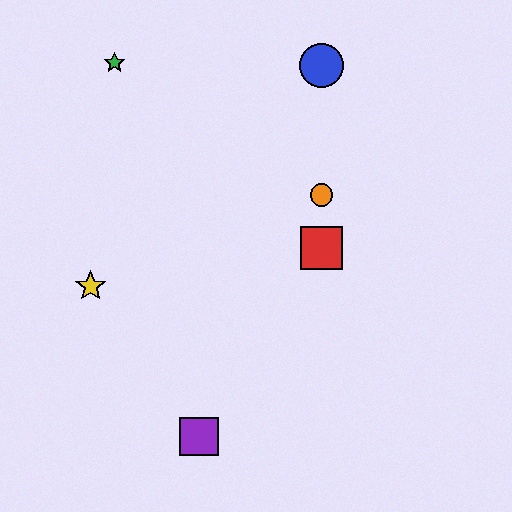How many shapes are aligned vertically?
3 shapes (the red square, the blue circle, the orange circle) are aligned vertically.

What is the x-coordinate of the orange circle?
The orange circle is at x≈322.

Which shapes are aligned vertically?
The red square, the blue circle, the orange circle are aligned vertically.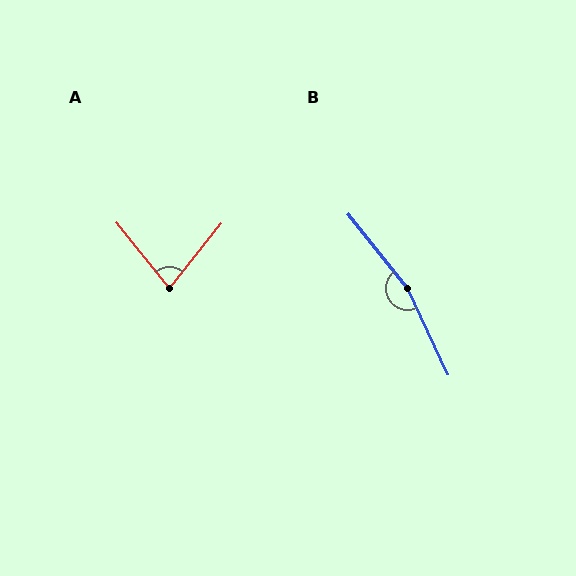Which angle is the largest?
B, at approximately 167 degrees.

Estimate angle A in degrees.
Approximately 77 degrees.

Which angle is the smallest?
A, at approximately 77 degrees.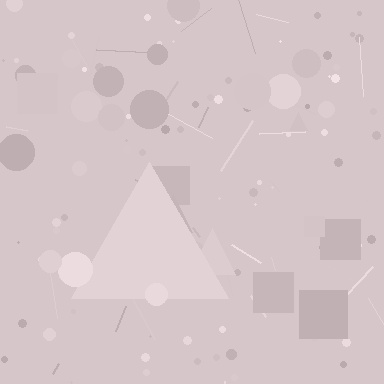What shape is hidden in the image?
A triangle is hidden in the image.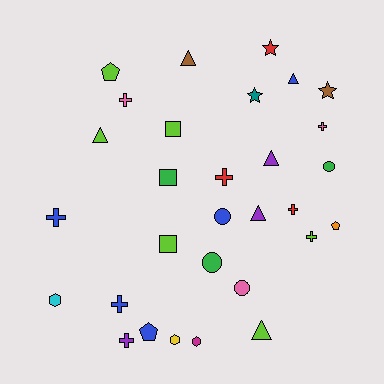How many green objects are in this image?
There are 3 green objects.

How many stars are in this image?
There are 3 stars.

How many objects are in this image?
There are 30 objects.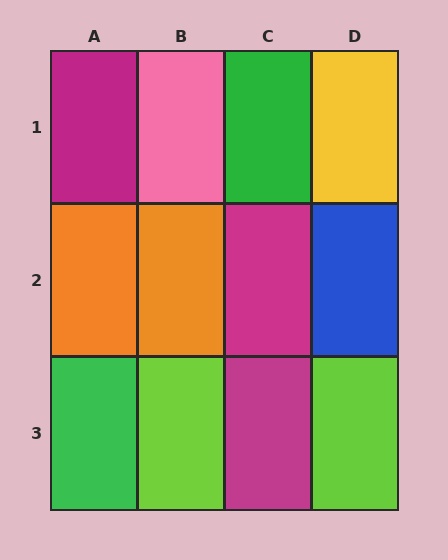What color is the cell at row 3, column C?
Magenta.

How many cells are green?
2 cells are green.